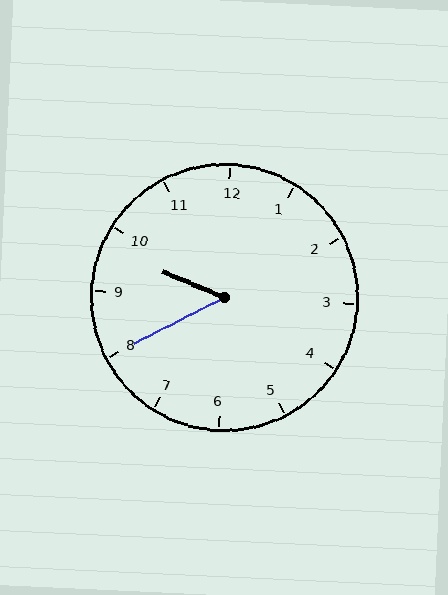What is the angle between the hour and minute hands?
Approximately 50 degrees.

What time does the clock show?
9:40.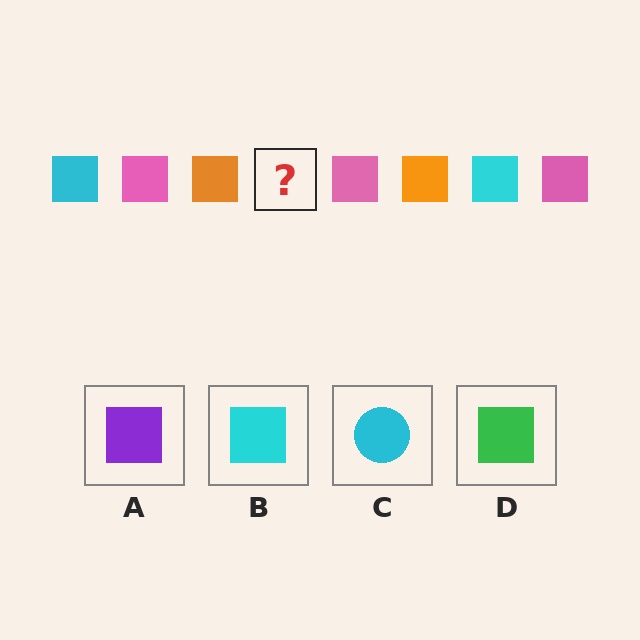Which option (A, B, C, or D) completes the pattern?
B.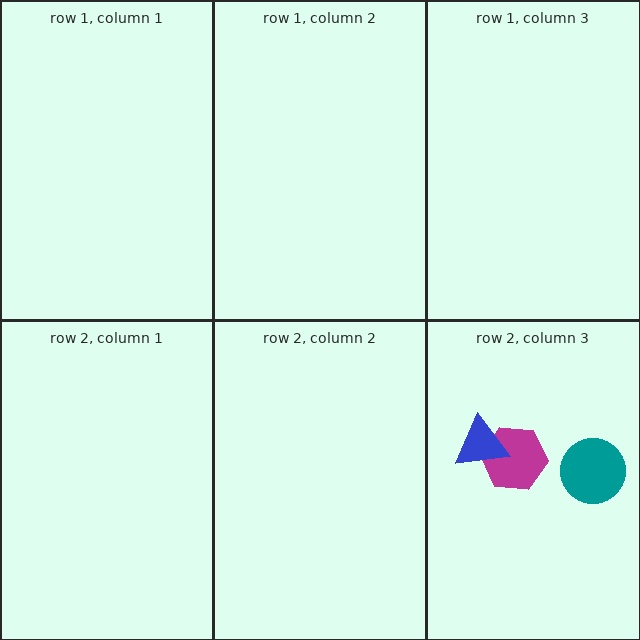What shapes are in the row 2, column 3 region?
The magenta hexagon, the teal circle, the blue triangle.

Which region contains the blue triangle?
The row 2, column 3 region.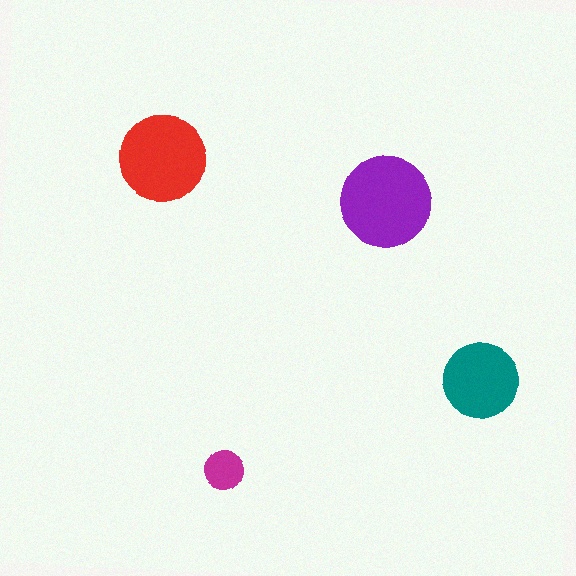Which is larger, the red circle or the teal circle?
The red one.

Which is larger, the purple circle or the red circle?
The purple one.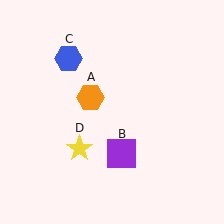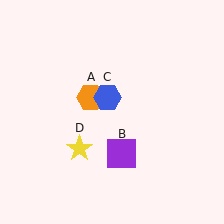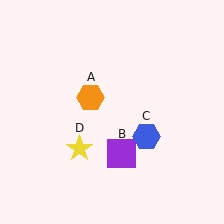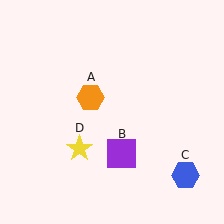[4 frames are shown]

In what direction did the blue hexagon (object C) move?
The blue hexagon (object C) moved down and to the right.